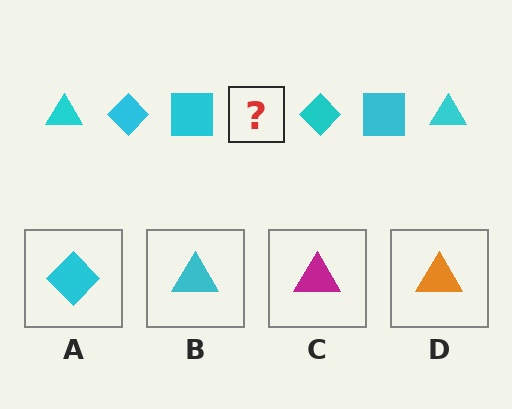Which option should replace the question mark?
Option B.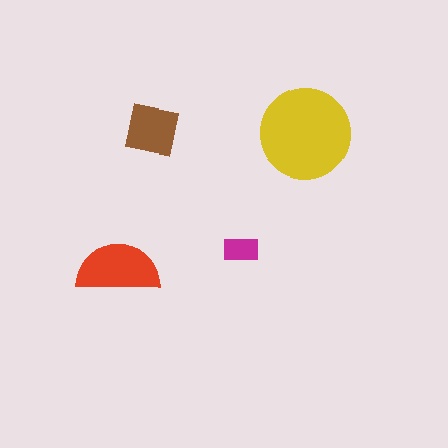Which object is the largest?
The yellow circle.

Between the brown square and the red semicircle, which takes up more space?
The red semicircle.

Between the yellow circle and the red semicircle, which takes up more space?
The yellow circle.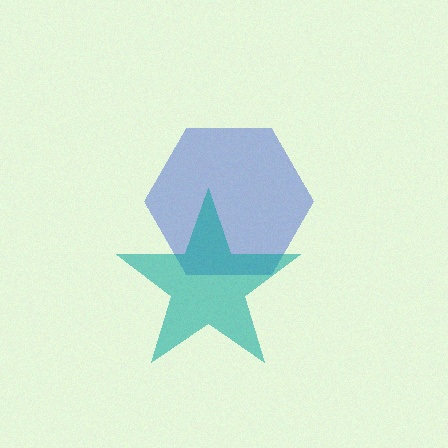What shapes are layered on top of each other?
The layered shapes are: a blue hexagon, a teal star.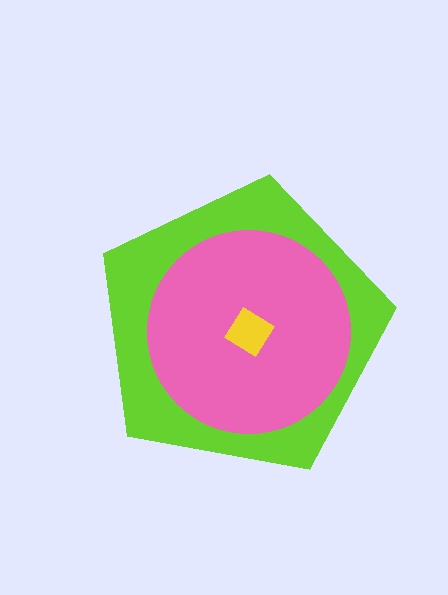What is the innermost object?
The yellow diamond.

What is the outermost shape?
The lime pentagon.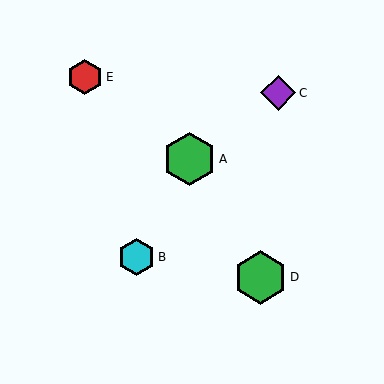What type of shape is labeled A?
Shape A is a green hexagon.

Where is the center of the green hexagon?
The center of the green hexagon is at (260, 277).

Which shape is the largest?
The green hexagon (labeled D) is the largest.